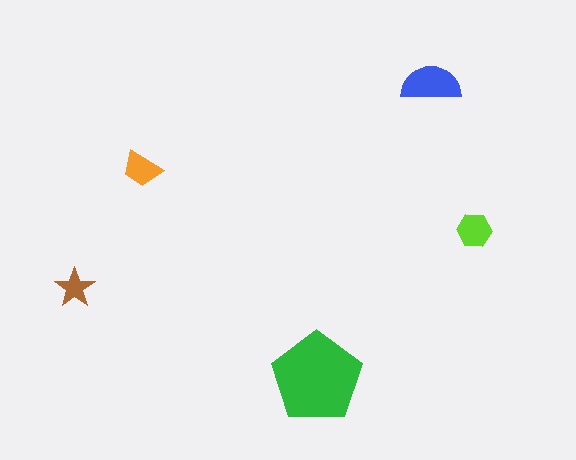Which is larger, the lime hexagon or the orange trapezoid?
The lime hexagon.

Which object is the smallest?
The brown star.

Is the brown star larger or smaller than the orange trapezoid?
Smaller.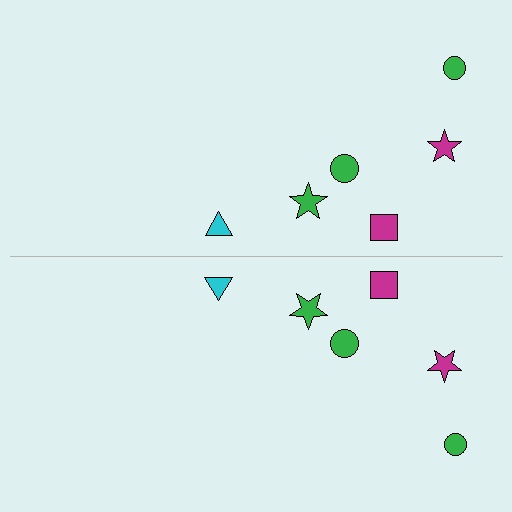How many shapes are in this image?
There are 12 shapes in this image.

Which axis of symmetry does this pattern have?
The pattern has a horizontal axis of symmetry running through the center of the image.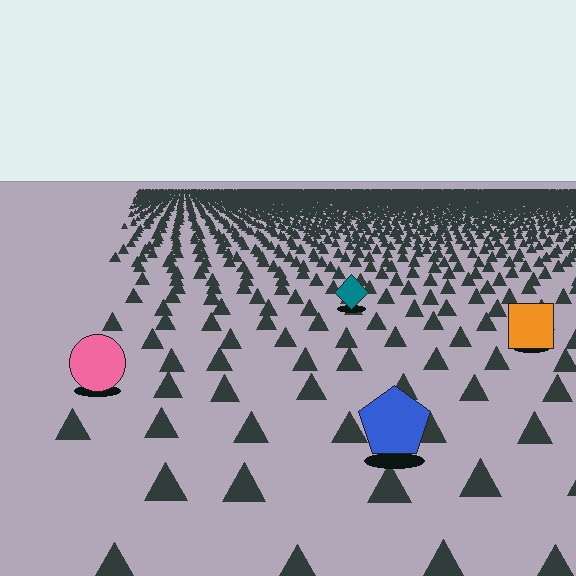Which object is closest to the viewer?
The blue pentagon is closest. The texture marks near it are larger and more spread out.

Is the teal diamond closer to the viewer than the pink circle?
No. The pink circle is closer — you can tell from the texture gradient: the ground texture is coarser near it.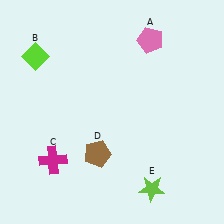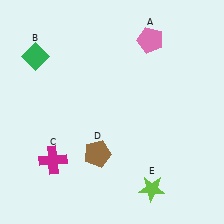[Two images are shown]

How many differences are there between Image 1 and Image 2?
There is 1 difference between the two images.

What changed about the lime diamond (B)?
In Image 1, B is lime. In Image 2, it changed to green.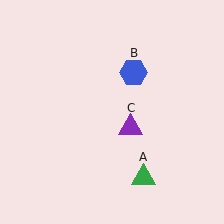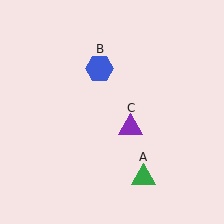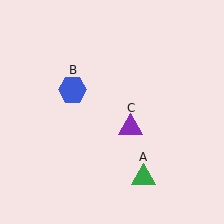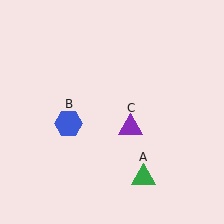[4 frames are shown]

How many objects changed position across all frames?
1 object changed position: blue hexagon (object B).